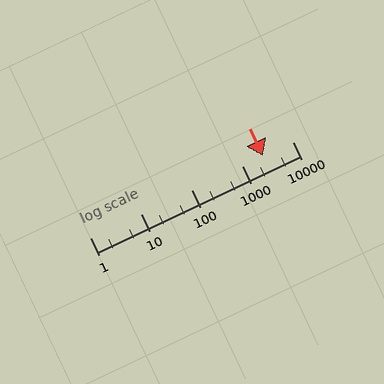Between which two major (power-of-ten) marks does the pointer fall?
The pointer is between 1000 and 10000.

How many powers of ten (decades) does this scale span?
The scale spans 4 decades, from 1 to 10000.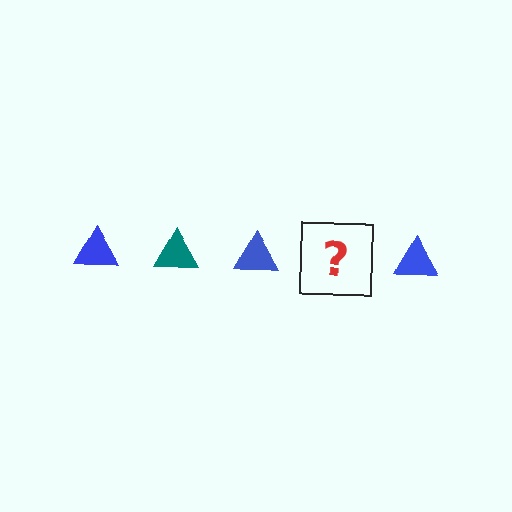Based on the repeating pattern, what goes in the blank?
The blank should be a teal triangle.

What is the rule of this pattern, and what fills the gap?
The rule is that the pattern cycles through blue, teal triangles. The gap should be filled with a teal triangle.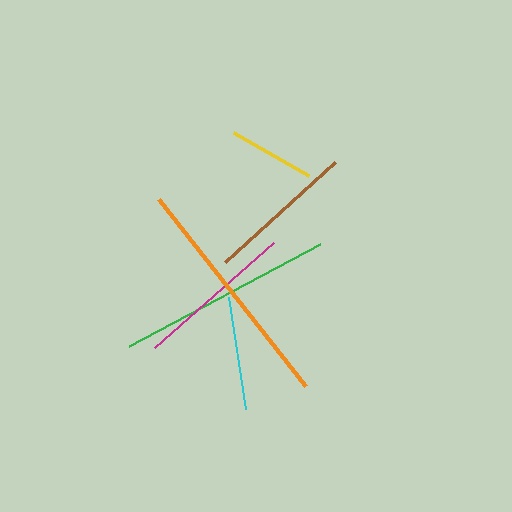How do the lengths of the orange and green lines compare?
The orange and green lines are approximately the same length.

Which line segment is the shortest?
The yellow line is the shortest at approximately 88 pixels.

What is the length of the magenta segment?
The magenta segment is approximately 159 pixels long.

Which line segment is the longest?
The orange line is the longest at approximately 238 pixels.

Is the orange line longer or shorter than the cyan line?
The orange line is longer than the cyan line.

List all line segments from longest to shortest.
From longest to shortest: orange, green, magenta, brown, cyan, yellow.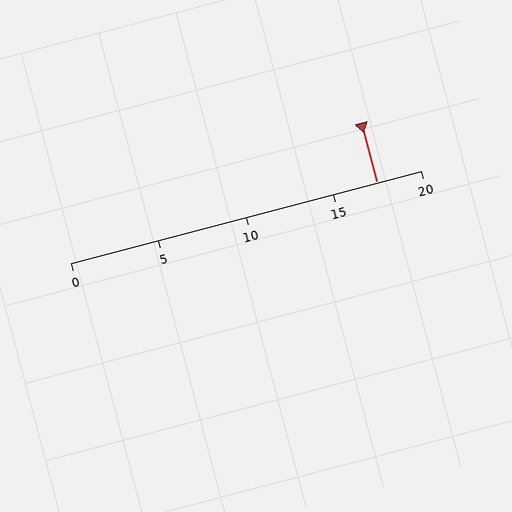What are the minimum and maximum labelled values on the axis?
The axis runs from 0 to 20.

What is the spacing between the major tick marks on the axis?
The major ticks are spaced 5 apart.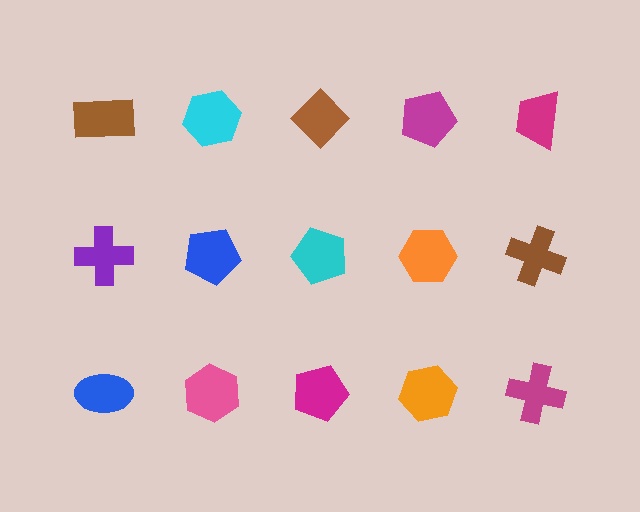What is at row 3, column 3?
A magenta pentagon.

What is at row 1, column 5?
A magenta trapezoid.